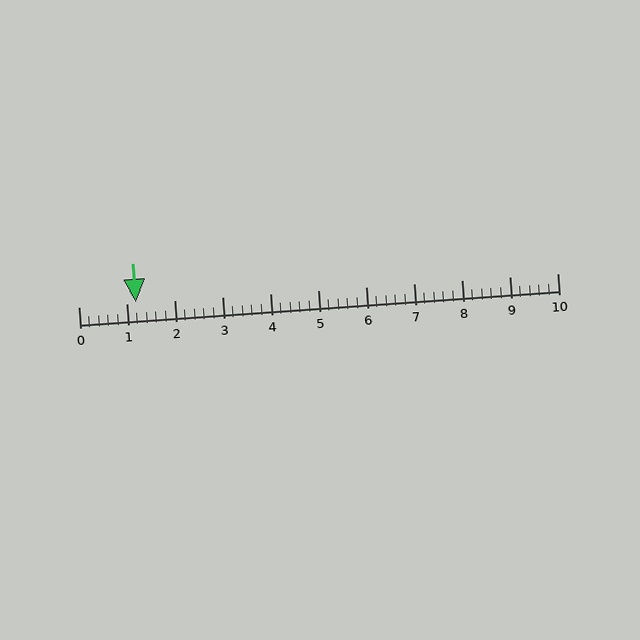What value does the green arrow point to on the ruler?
The green arrow points to approximately 1.2.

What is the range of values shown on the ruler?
The ruler shows values from 0 to 10.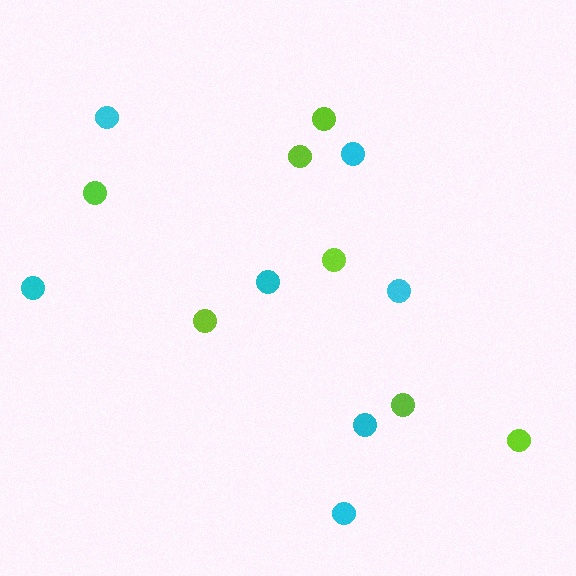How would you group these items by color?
There are 2 groups: one group of cyan circles (7) and one group of lime circles (7).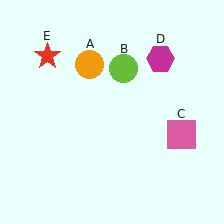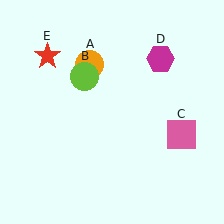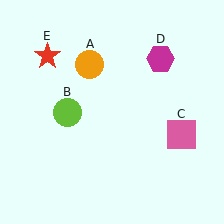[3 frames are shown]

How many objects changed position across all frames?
1 object changed position: lime circle (object B).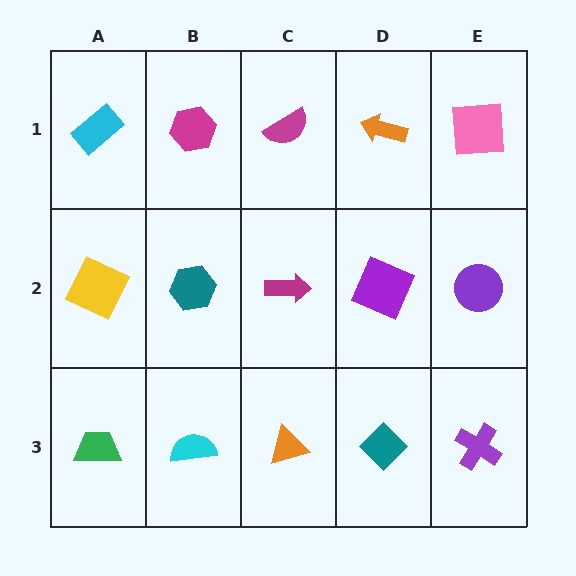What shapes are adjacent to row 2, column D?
An orange arrow (row 1, column D), a teal diamond (row 3, column D), a magenta arrow (row 2, column C), a purple circle (row 2, column E).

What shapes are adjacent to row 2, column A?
A cyan rectangle (row 1, column A), a green trapezoid (row 3, column A), a teal hexagon (row 2, column B).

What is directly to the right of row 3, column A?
A cyan semicircle.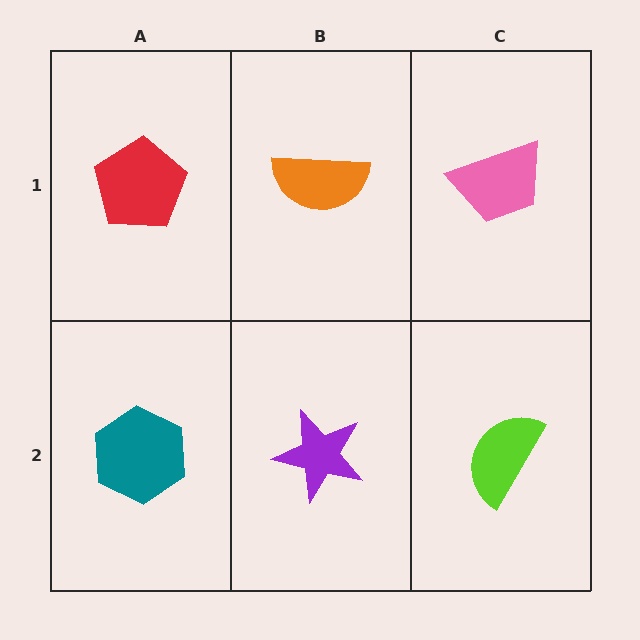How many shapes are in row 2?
3 shapes.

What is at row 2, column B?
A purple star.